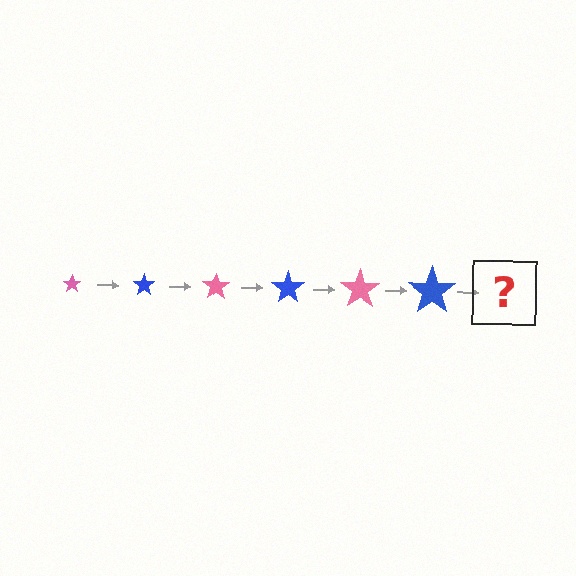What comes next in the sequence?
The next element should be a pink star, larger than the previous one.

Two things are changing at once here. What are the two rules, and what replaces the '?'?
The two rules are that the star grows larger each step and the color cycles through pink and blue. The '?' should be a pink star, larger than the previous one.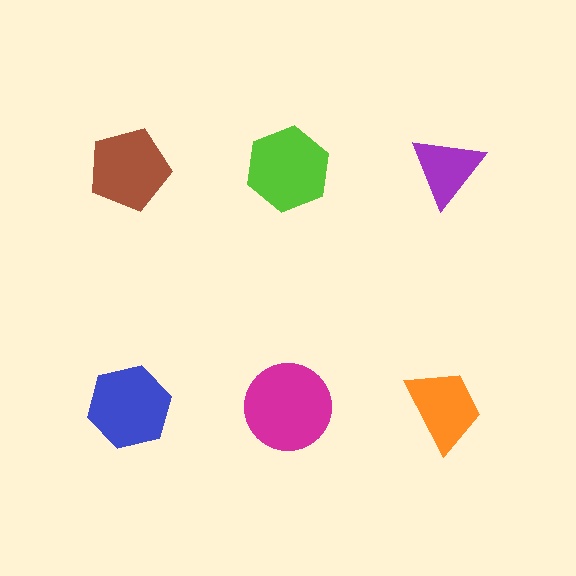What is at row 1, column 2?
A lime hexagon.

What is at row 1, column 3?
A purple triangle.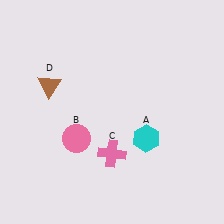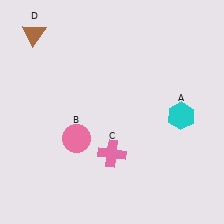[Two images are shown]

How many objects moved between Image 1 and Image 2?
2 objects moved between the two images.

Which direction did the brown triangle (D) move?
The brown triangle (D) moved up.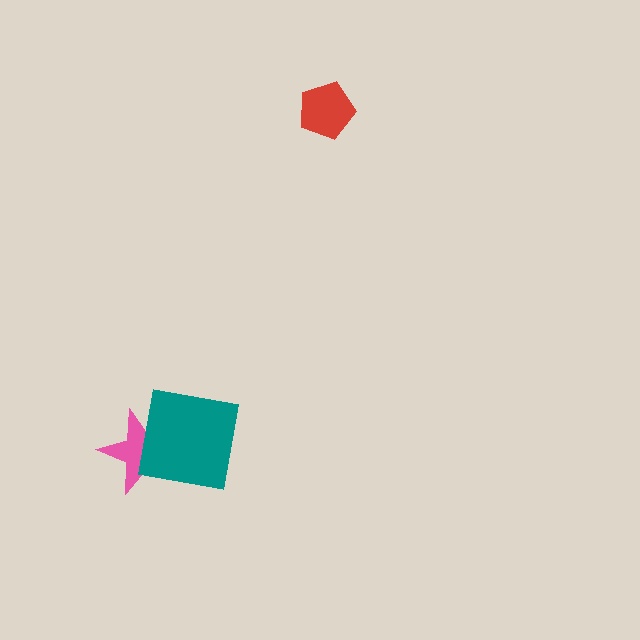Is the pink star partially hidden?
Yes, it is partially covered by another shape.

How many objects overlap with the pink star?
1 object overlaps with the pink star.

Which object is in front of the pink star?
The teal square is in front of the pink star.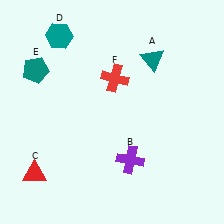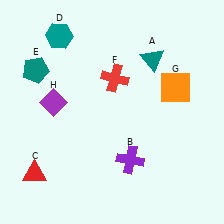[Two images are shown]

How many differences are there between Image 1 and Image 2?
There are 2 differences between the two images.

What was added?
An orange square (G), a purple diamond (H) were added in Image 2.